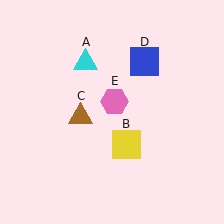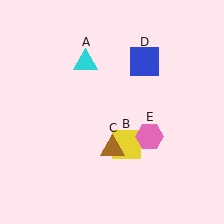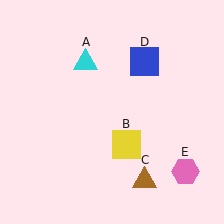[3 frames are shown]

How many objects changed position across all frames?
2 objects changed position: brown triangle (object C), pink hexagon (object E).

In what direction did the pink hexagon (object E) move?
The pink hexagon (object E) moved down and to the right.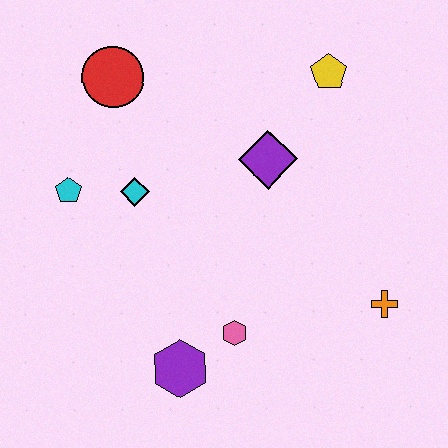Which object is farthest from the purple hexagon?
The yellow pentagon is farthest from the purple hexagon.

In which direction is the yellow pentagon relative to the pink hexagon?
The yellow pentagon is above the pink hexagon.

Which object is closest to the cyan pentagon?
The cyan diamond is closest to the cyan pentagon.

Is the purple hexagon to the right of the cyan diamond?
Yes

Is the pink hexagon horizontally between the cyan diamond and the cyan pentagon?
No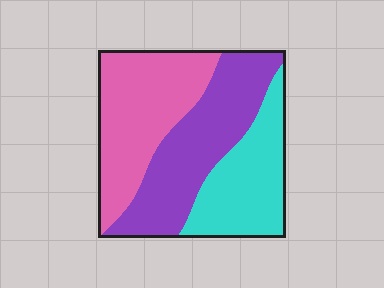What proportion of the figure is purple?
Purple covers 36% of the figure.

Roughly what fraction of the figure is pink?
Pink covers around 35% of the figure.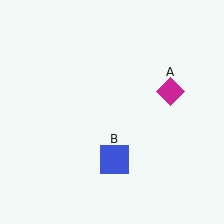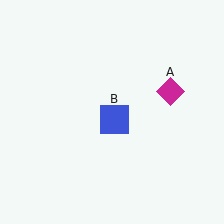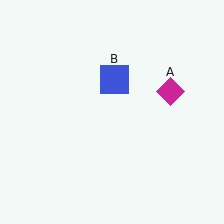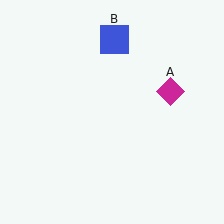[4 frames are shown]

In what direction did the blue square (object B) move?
The blue square (object B) moved up.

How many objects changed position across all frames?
1 object changed position: blue square (object B).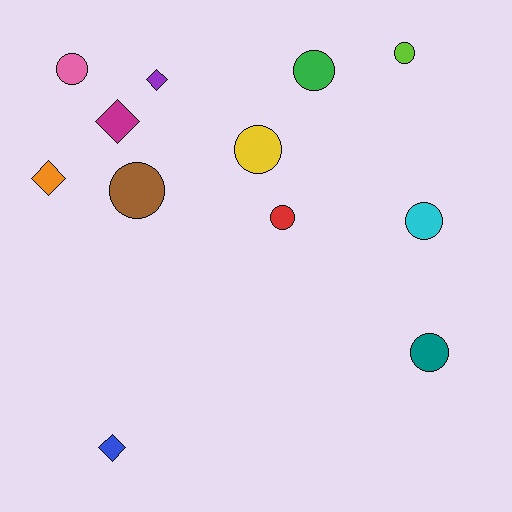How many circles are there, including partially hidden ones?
There are 8 circles.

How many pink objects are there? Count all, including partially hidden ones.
There is 1 pink object.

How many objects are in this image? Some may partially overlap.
There are 12 objects.